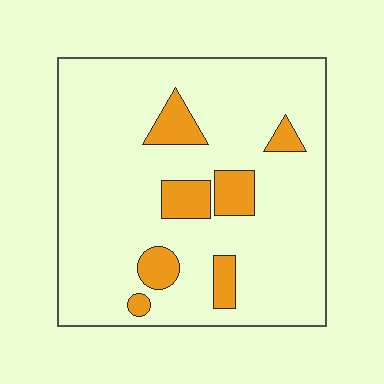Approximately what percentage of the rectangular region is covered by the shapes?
Approximately 15%.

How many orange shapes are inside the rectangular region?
7.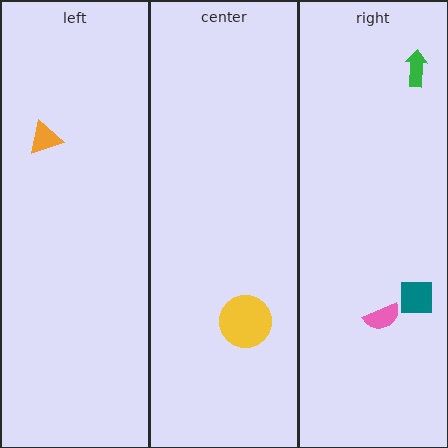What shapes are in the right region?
The pink semicircle, the teal square, the green arrow.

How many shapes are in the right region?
3.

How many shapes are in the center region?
1.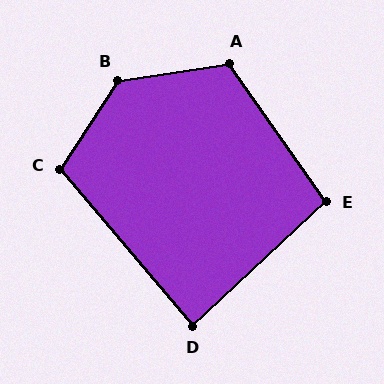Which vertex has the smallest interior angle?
D, at approximately 87 degrees.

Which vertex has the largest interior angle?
B, at approximately 132 degrees.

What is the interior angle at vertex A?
Approximately 116 degrees (obtuse).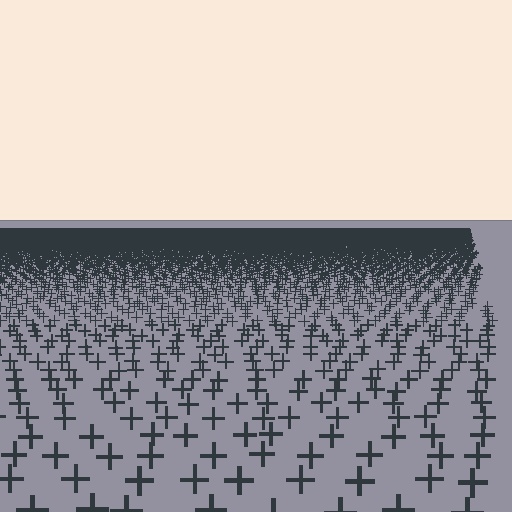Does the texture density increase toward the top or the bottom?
Density increases toward the top.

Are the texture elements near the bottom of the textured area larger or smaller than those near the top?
Larger. Near the bottom, elements are closer to the viewer and appear at a bigger on-screen size.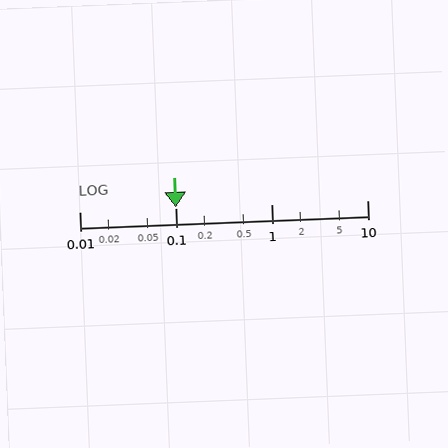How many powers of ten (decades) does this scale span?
The scale spans 3 decades, from 0.01 to 10.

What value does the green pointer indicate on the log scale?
The pointer indicates approximately 0.1.